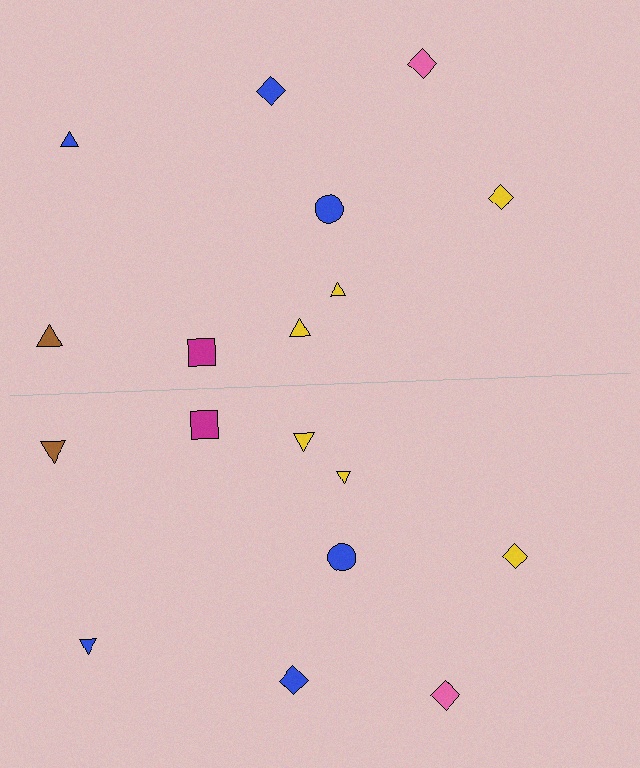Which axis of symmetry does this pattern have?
The pattern has a horizontal axis of symmetry running through the center of the image.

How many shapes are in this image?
There are 18 shapes in this image.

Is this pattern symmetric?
Yes, this pattern has bilateral (reflection) symmetry.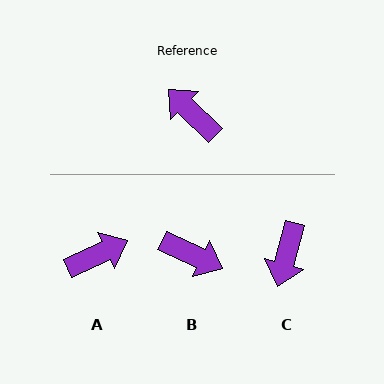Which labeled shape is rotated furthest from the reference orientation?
B, about 159 degrees away.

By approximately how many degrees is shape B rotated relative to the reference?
Approximately 159 degrees clockwise.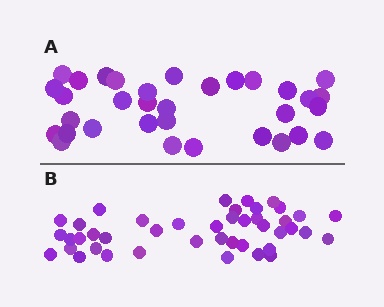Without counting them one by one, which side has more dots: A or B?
Region B (the bottom region) has more dots.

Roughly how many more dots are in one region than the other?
Region B has roughly 10 or so more dots than region A.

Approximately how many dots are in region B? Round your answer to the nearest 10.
About 40 dots. (The exact count is 43, which rounds to 40.)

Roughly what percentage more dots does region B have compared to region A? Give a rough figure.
About 30% more.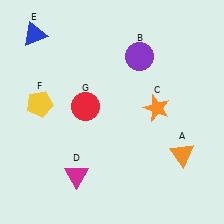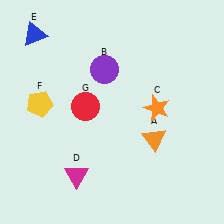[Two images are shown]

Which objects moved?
The objects that moved are: the orange triangle (A), the purple circle (B).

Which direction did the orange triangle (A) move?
The orange triangle (A) moved left.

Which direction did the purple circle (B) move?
The purple circle (B) moved left.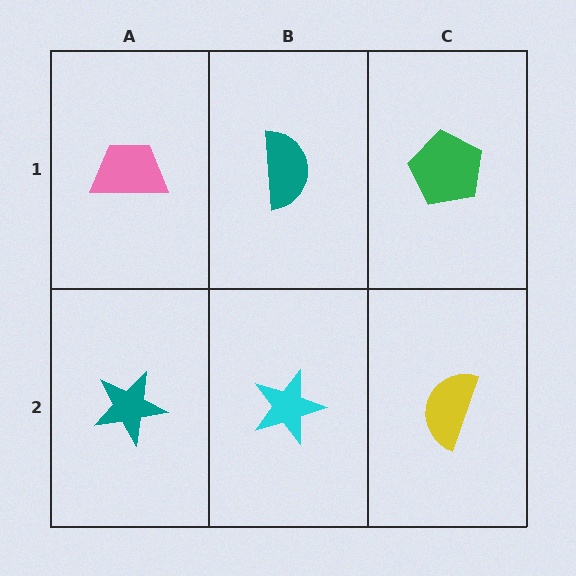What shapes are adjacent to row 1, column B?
A cyan star (row 2, column B), a pink trapezoid (row 1, column A), a green pentagon (row 1, column C).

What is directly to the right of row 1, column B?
A green pentagon.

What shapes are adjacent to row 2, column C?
A green pentagon (row 1, column C), a cyan star (row 2, column B).